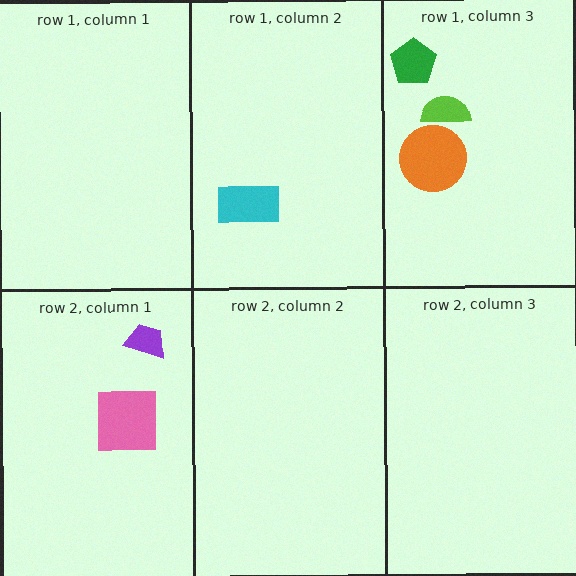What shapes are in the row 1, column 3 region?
The lime semicircle, the green pentagon, the orange circle.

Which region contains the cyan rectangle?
The row 1, column 2 region.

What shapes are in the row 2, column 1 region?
The pink square, the purple trapezoid.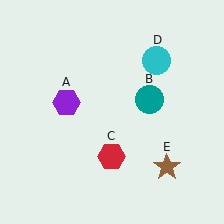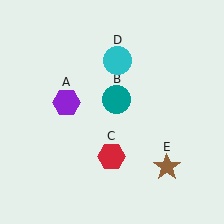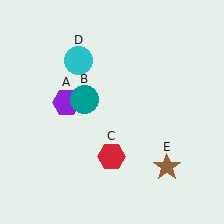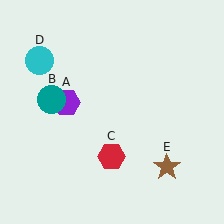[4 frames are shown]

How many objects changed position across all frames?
2 objects changed position: teal circle (object B), cyan circle (object D).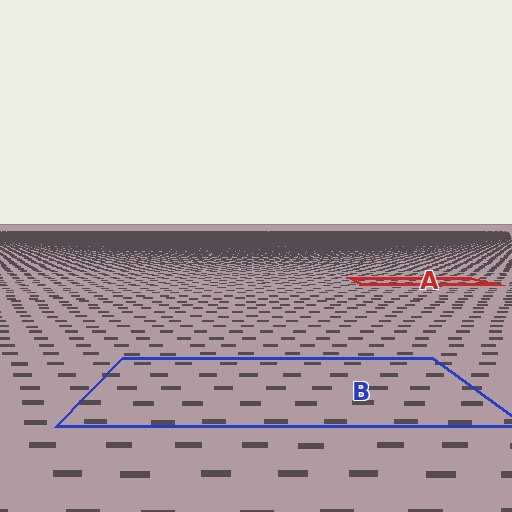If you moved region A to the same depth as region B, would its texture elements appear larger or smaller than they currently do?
They would appear larger. At a closer depth, the same texture elements are projected at a bigger on-screen size.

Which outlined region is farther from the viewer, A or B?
Region A is farther from the viewer — the texture elements inside it appear smaller and more densely packed.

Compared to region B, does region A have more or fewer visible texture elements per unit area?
Region A has more texture elements per unit area — they are packed more densely because it is farther away.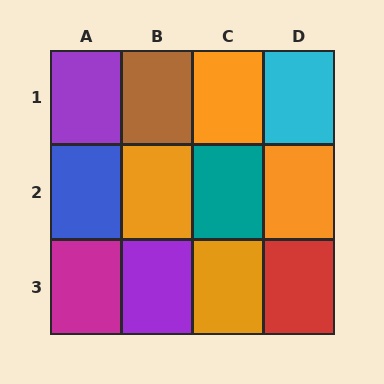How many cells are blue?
1 cell is blue.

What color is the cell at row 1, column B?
Brown.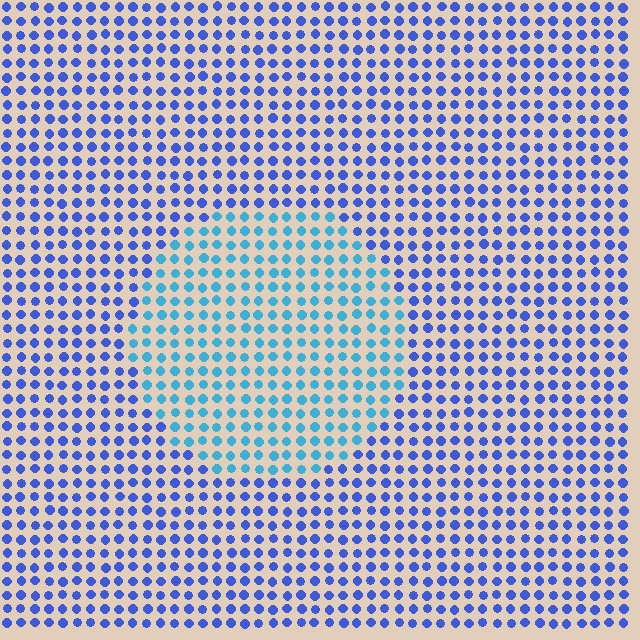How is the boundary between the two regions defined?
The boundary is defined purely by a slight shift in hue (about 34 degrees). Spacing, size, and orientation are identical on both sides.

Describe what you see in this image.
The image is filled with small blue elements in a uniform arrangement. A circle-shaped region is visible where the elements are tinted to a slightly different hue, forming a subtle color boundary.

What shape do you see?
I see a circle.